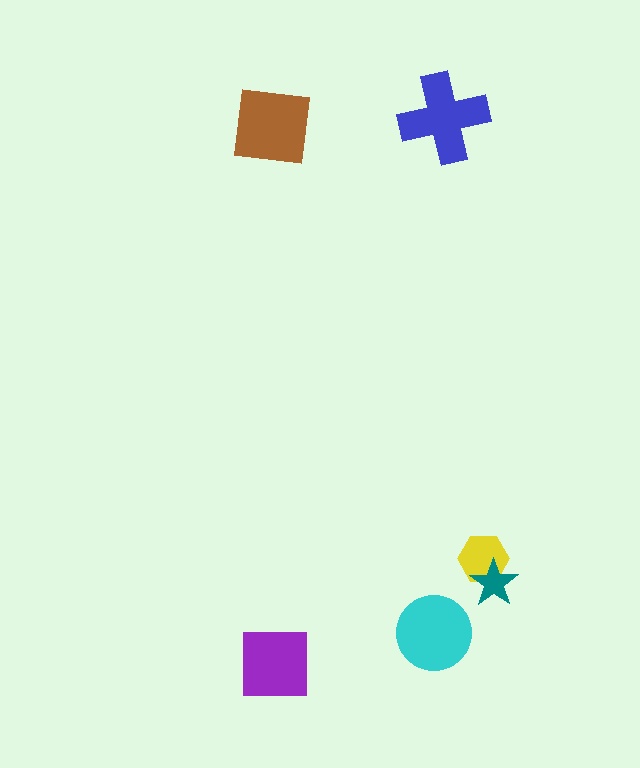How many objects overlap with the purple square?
0 objects overlap with the purple square.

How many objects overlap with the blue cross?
0 objects overlap with the blue cross.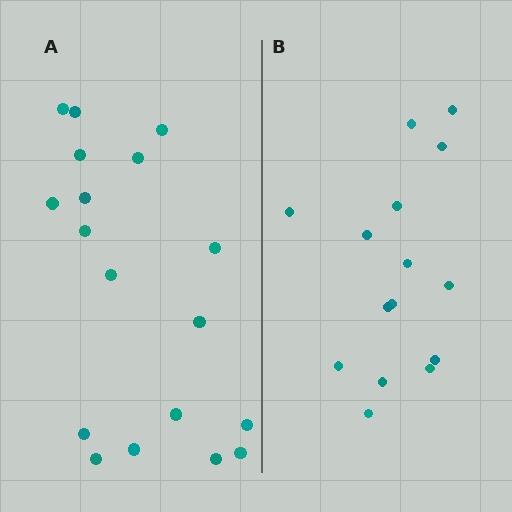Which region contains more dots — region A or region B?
Region A (the left region) has more dots.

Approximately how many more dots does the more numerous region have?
Region A has just a few more — roughly 2 or 3 more dots than region B.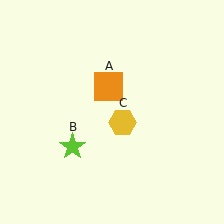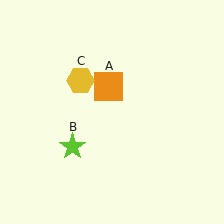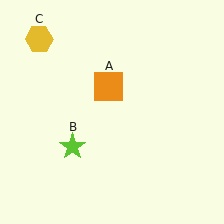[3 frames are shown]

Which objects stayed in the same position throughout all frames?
Orange square (object A) and lime star (object B) remained stationary.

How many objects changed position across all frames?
1 object changed position: yellow hexagon (object C).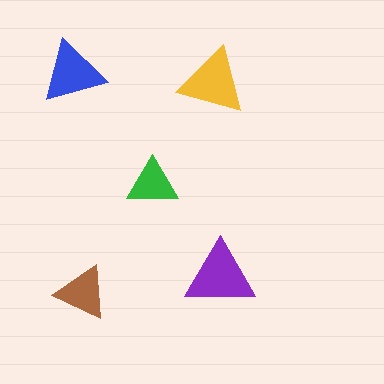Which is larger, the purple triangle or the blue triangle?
The purple one.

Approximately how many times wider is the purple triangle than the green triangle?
About 1.5 times wider.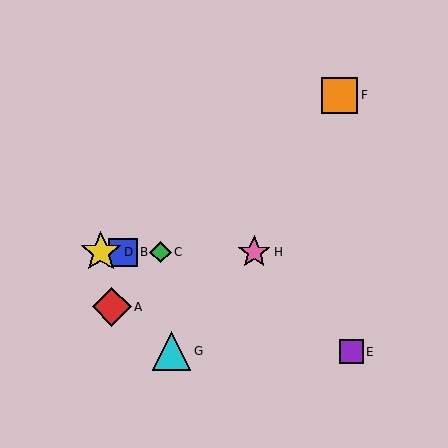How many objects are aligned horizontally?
4 objects (B, C, D, H) are aligned horizontally.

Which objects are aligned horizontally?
Objects B, C, D, H are aligned horizontally.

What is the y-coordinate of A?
Object A is at y≈307.